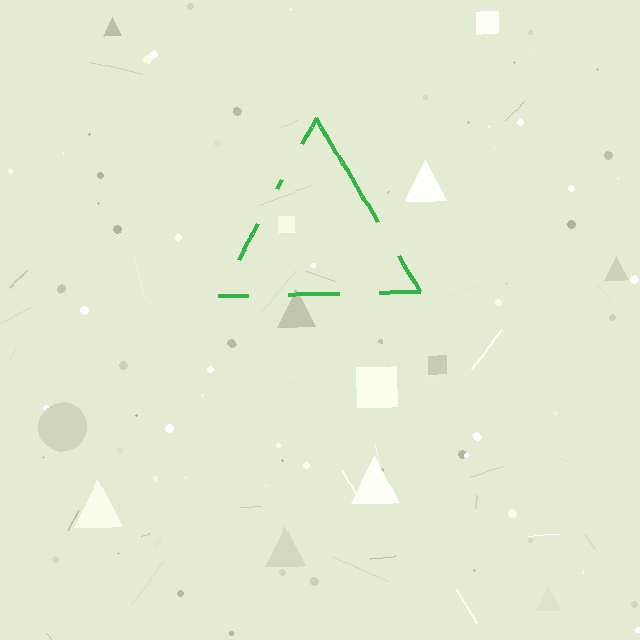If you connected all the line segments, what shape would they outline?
They would outline a triangle.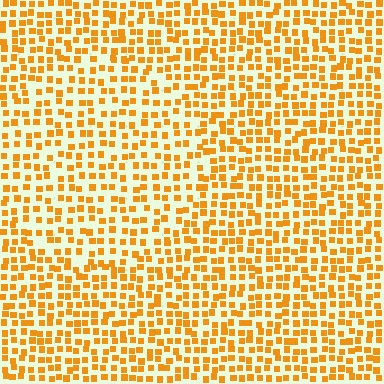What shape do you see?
I see a circle.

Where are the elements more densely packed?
The elements are more densely packed outside the circle boundary.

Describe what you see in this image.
The image contains small orange elements arranged at two different densities. A circle-shaped region is visible where the elements are less densely packed than the surrounding area.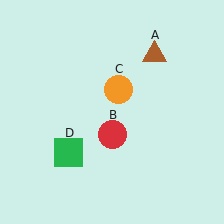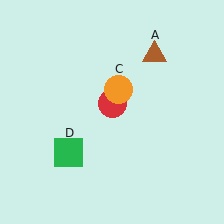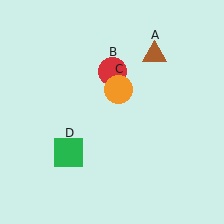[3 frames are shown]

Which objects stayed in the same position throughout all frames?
Brown triangle (object A) and orange circle (object C) and green square (object D) remained stationary.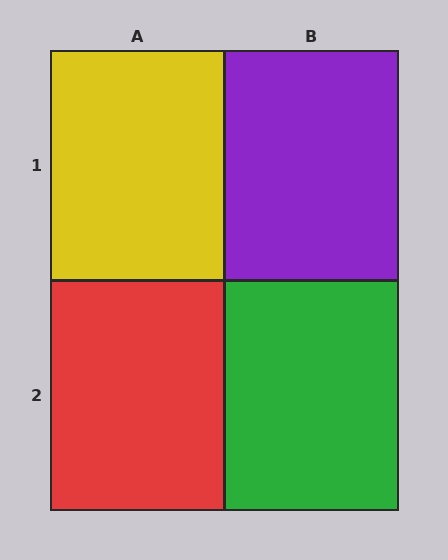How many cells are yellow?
1 cell is yellow.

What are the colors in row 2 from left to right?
Red, green.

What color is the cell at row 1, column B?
Purple.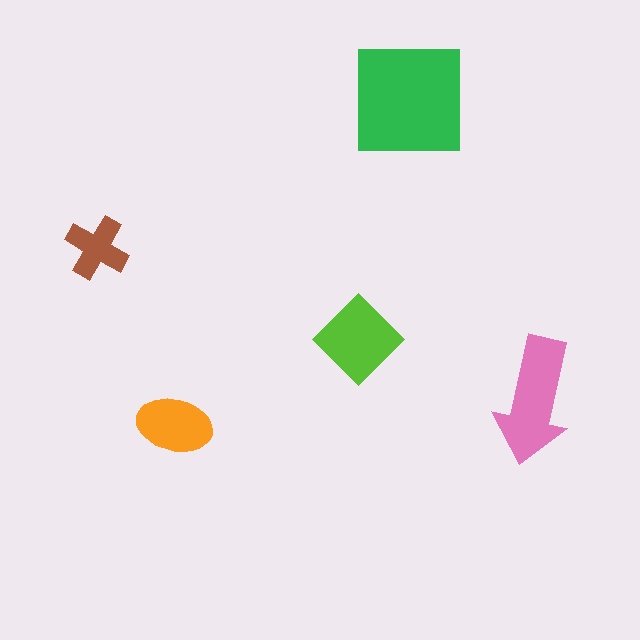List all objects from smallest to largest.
The brown cross, the orange ellipse, the lime diamond, the pink arrow, the green square.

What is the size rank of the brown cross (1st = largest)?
5th.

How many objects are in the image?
There are 5 objects in the image.